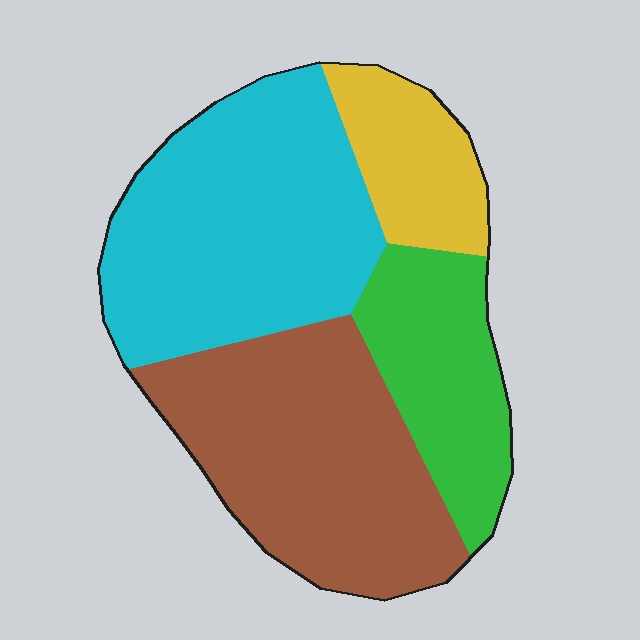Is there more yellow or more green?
Green.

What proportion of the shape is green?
Green takes up about one sixth (1/6) of the shape.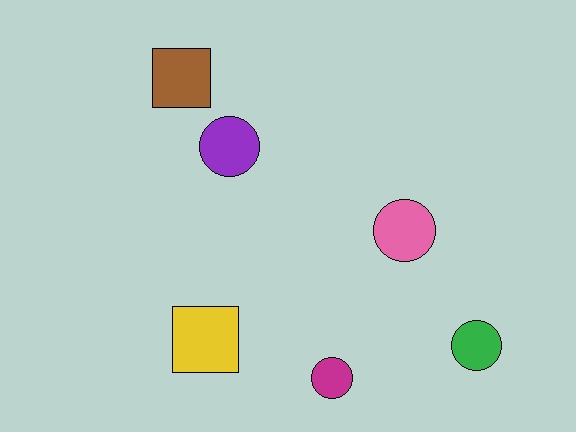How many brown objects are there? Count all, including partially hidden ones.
There is 1 brown object.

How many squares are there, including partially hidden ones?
There are 2 squares.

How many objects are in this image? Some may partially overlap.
There are 6 objects.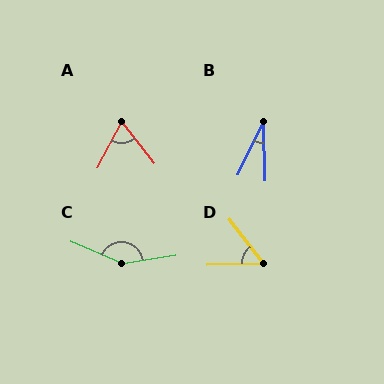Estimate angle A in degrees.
Approximately 65 degrees.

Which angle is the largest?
C, at approximately 148 degrees.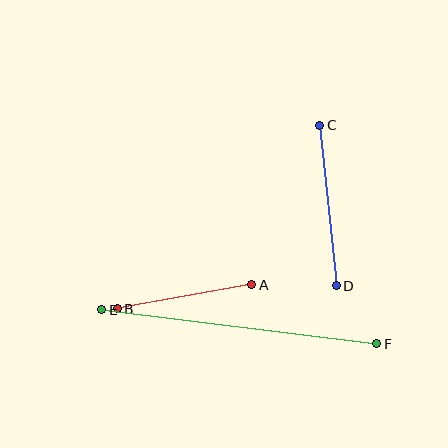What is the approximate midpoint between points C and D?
The midpoint is at approximately (328, 206) pixels.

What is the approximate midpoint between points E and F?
The midpoint is at approximately (239, 327) pixels.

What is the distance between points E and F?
The distance is approximately 277 pixels.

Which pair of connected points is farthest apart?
Points E and F are farthest apart.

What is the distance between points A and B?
The distance is approximately 137 pixels.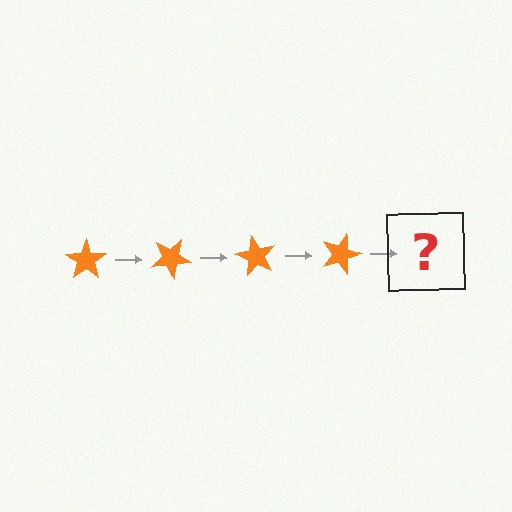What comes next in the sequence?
The next element should be an orange star rotated 120 degrees.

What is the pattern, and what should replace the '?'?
The pattern is that the star rotates 30 degrees each step. The '?' should be an orange star rotated 120 degrees.